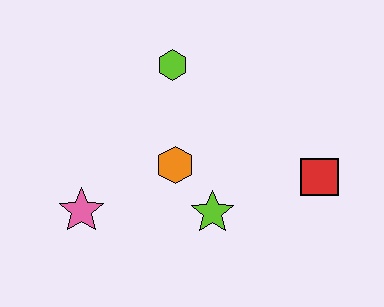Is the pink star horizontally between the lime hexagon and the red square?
No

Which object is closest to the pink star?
The orange hexagon is closest to the pink star.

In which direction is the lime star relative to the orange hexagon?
The lime star is below the orange hexagon.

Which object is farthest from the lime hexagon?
The red square is farthest from the lime hexagon.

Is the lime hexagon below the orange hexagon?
No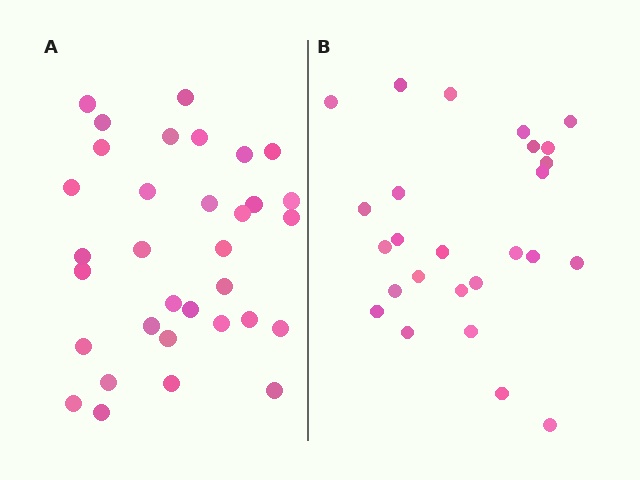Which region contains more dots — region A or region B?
Region A (the left region) has more dots.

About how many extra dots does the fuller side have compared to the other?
Region A has roughly 8 or so more dots than region B.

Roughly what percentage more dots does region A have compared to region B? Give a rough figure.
About 25% more.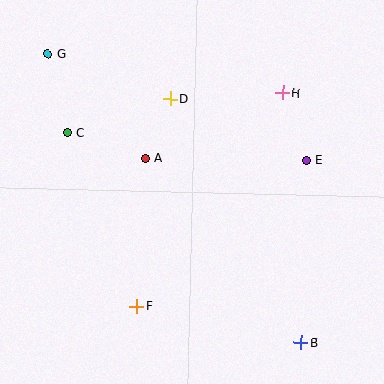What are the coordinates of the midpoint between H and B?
The midpoint between H and B is at (292, 218).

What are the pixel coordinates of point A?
Point A is at (145, 158).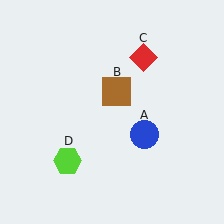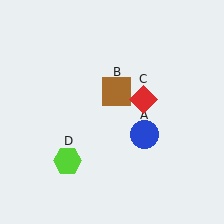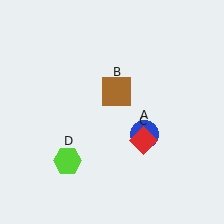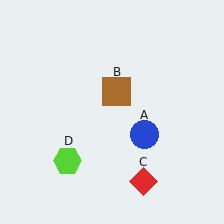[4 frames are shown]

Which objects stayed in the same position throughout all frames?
Blue circle (object A) and brown square (object B) and lime hexagon (object D) remained stationary.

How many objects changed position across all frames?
1 object changed position: red diamond (object C).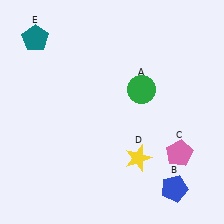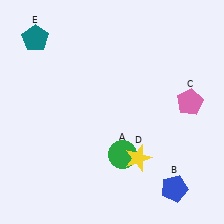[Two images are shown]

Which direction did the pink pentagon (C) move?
The pink pentagon (C) moved up.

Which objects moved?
The objects that moved are: the green circle (A), the pink pentagon (C).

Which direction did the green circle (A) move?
The green circle (A) moved down.